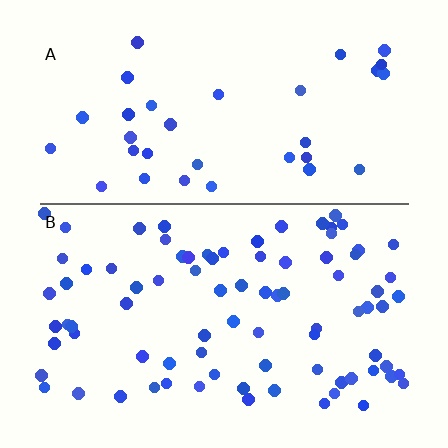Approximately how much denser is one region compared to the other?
Approximately 2.4× — region B over region A.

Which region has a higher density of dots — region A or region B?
B (the bottom).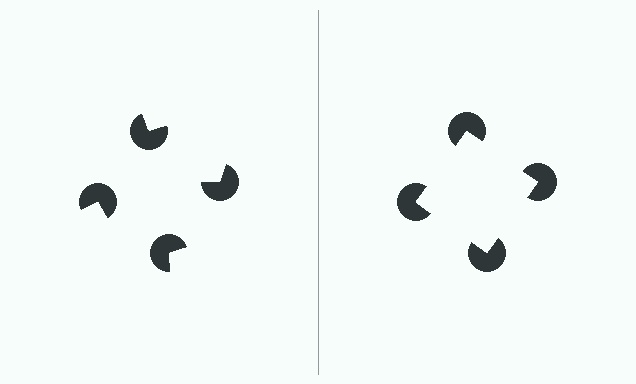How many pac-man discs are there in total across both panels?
8 — 4 on each side.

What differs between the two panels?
The pac-man discs are positioned identically on both sides; only the wedge orientations differ. On the right they align to a square; on the left they are misaligned.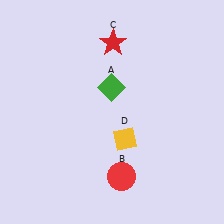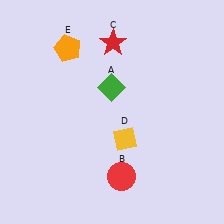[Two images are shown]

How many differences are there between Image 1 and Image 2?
There is 1 difference between the two images.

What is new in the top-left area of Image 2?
An orange pentagon (E) was added in the top-left area of Image 2.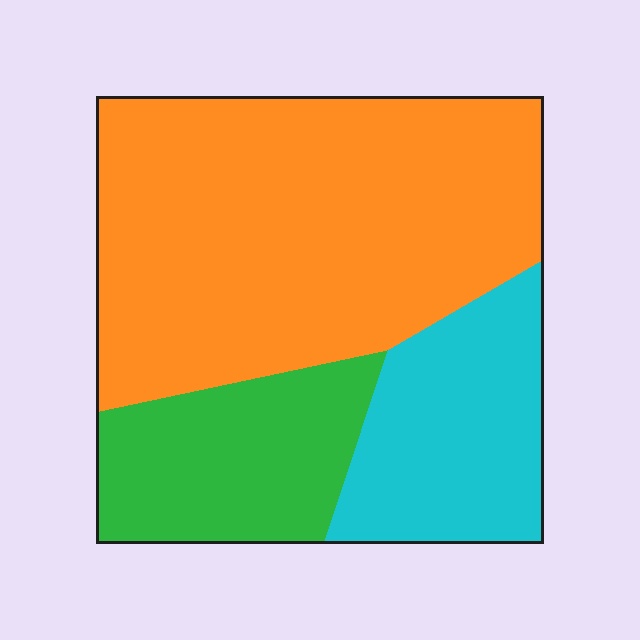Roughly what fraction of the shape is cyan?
Cyan covers 22% of the shape.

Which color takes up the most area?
Orange, at roughly 60%.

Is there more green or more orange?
Orange.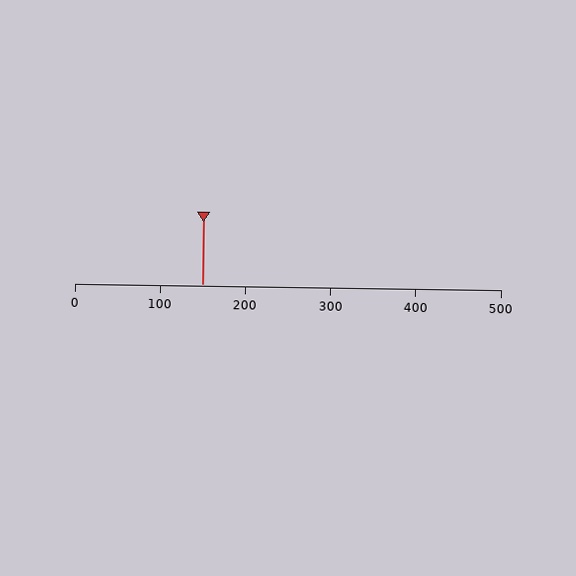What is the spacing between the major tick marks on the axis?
The major ticks are spaced 100 apart.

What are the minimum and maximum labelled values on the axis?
The axis runs from 0 to 500.